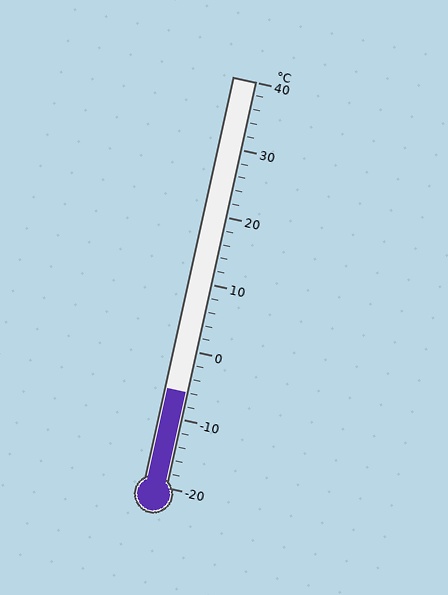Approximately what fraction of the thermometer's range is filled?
The thermometer is filled to approximately 25% of its range.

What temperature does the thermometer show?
The thermometer shows approximately -6°C.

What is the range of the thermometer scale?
The thermometer scale ranges from -20°C to 40°C.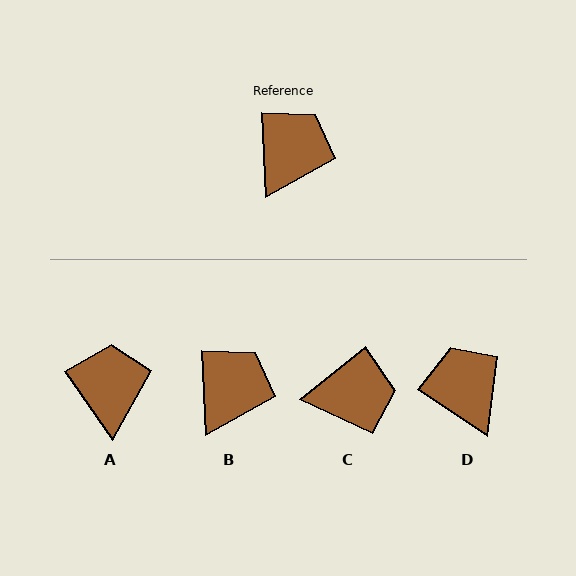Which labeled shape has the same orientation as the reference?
B.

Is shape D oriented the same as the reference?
No, it is off by about 53 degrees.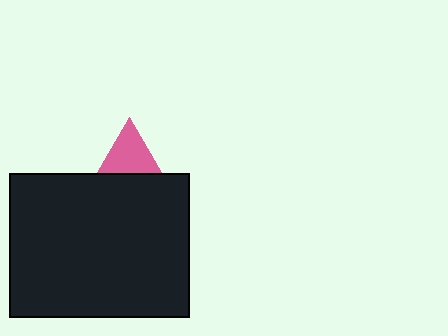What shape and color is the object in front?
The object in front is a black rectangle.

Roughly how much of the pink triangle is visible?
A small part of it is visible (roughly 43%).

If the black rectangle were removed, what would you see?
You would see the complete pink triangle.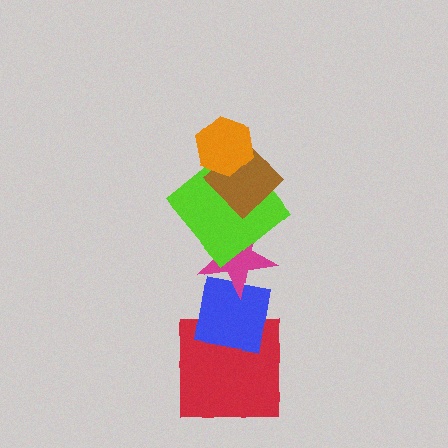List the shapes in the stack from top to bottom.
From top to bottom: the orange hexagon, the brown diamond, the lime diamond, the magenta star, the blue square, the red square.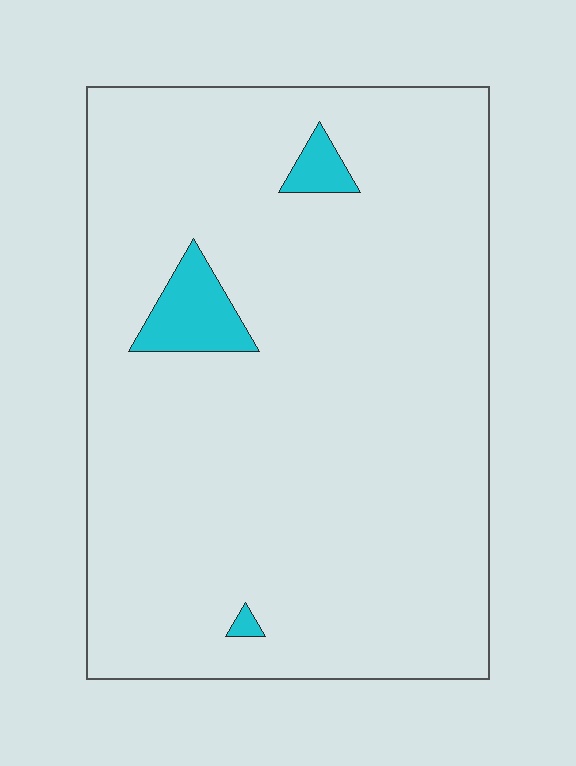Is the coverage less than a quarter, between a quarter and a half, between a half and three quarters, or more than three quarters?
Less than a quarter.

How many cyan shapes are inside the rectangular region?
3.